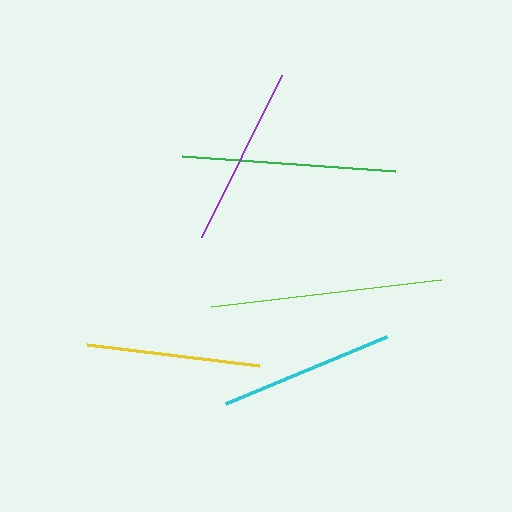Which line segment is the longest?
The lime line is the longest at approximately 232 pixels.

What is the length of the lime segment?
The lime segment is approximately 232 pixels long.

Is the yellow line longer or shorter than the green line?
The green line is longer than the yellow line.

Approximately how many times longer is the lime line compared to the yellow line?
The lime line is approximately 1.3 times the length of the yellow line.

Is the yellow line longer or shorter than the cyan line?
The yellow line is longer than the cyan line.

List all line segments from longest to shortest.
From longest to shortest: lime, green, purple, yellow, cyan.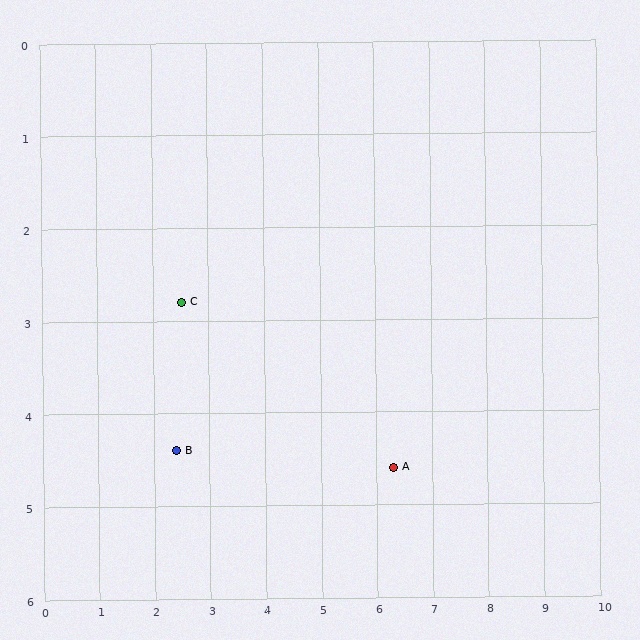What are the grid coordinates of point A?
Point A is at approximately (6.3, 4.6).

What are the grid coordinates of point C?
Point C is at approximately (2.5, 2.8).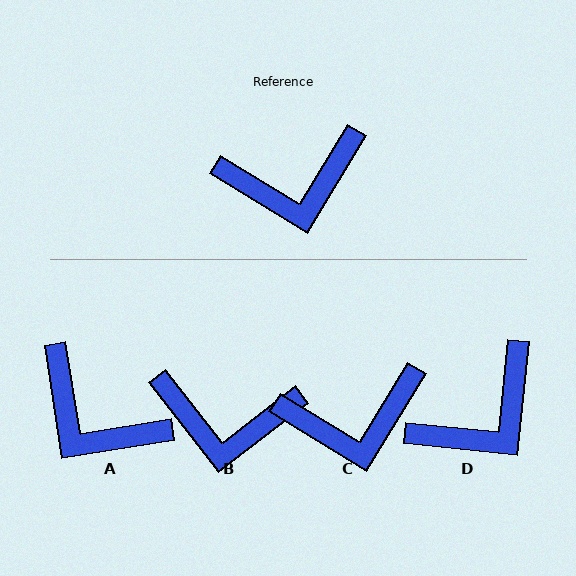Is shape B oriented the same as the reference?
No, it is off by about 21 degrees.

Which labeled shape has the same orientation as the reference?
C.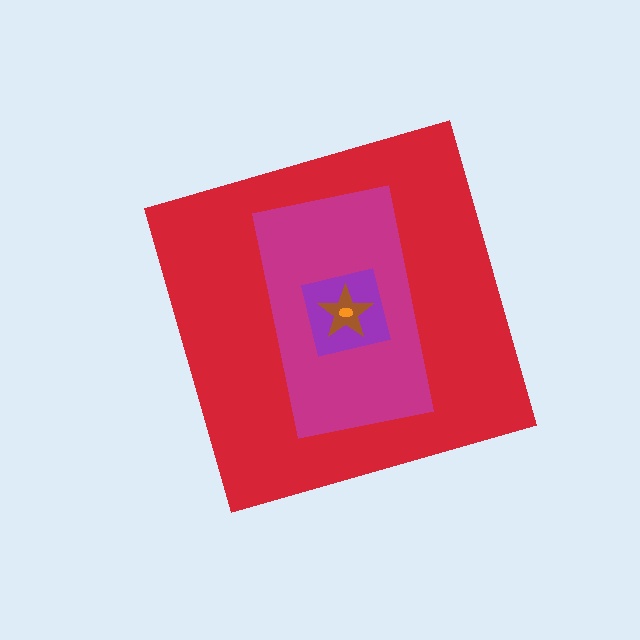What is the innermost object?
The orange ellipse.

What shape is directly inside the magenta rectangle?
The purple square.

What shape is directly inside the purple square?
The brown star.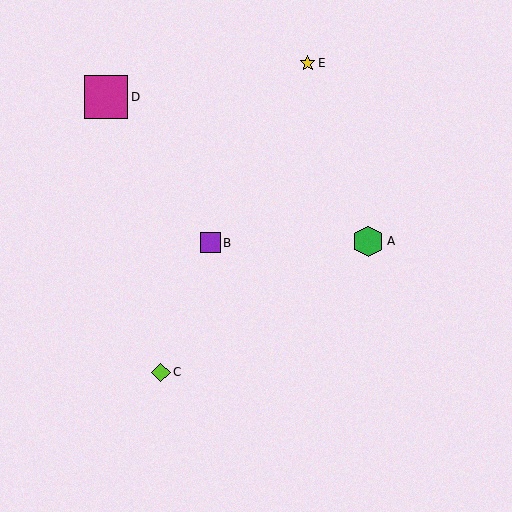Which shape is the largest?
The magenta square (labeled D) is the largest.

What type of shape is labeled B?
Shape B is a purple square.